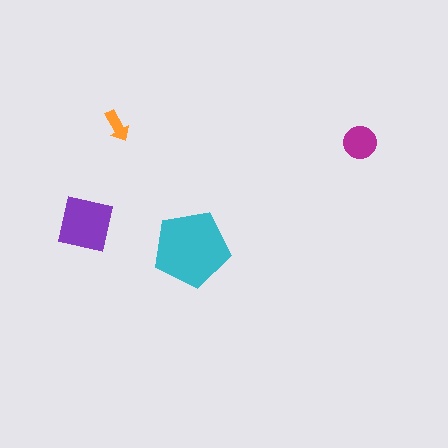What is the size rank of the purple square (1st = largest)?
2nd.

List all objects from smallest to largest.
The orange arrow, the magenta circle, the purple square, the cyan pentagon.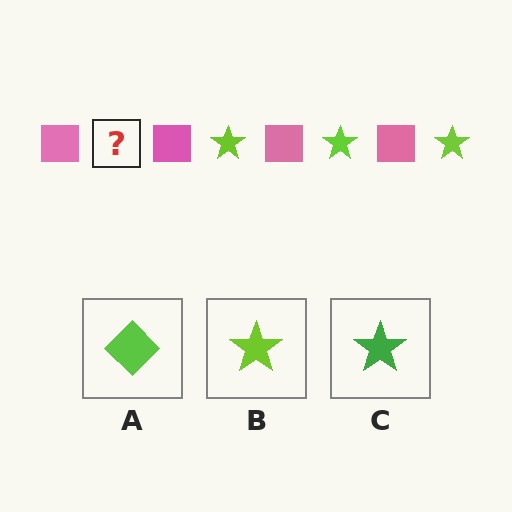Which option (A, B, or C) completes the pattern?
B.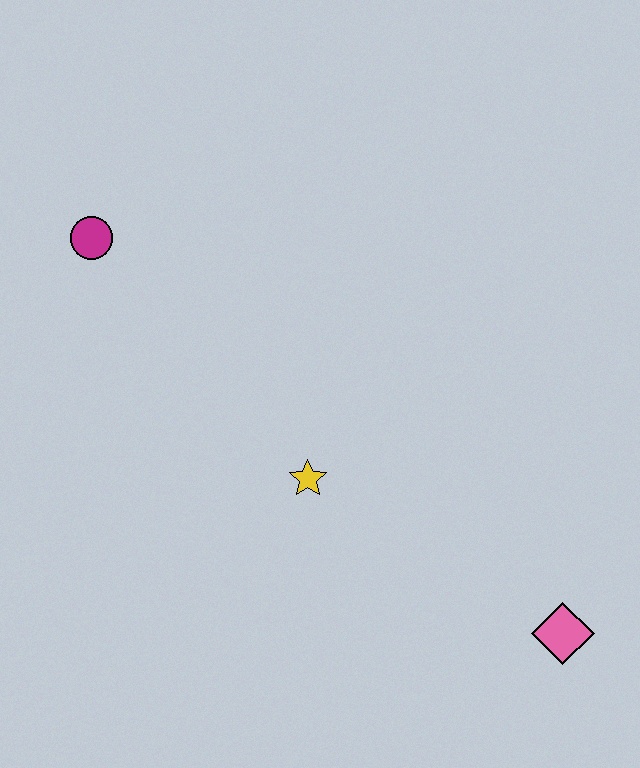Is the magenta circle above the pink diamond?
Yes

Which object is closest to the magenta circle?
The yellow star is closest to the magenta circle.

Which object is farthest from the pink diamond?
The magenta circle is farthest from the pink diamond.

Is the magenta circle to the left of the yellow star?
Yes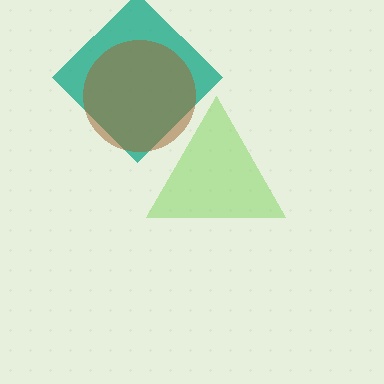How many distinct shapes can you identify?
There are 3 distinct shapes: a teal diamond, a lime triangle, a brown circle.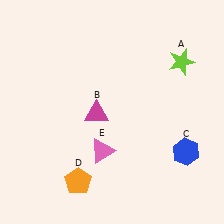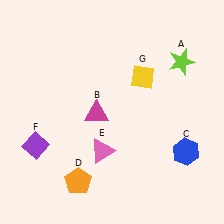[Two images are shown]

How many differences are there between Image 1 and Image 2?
There are 2 differences between the two images.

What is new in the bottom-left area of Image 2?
A purple diamond (F) was added in the bottom-left area of Image 2.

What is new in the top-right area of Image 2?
A yellow diamond (G) was added in the top-right area of Image 2.